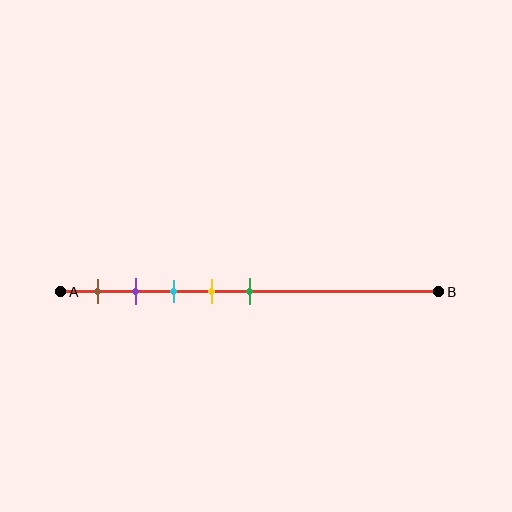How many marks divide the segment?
There are 5 marks dividing the segment.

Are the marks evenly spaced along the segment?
Yes, the marks are approximately evenly spaced.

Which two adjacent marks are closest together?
The purple and cyan marks are the closest adjacent pair.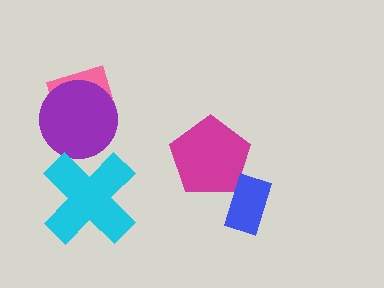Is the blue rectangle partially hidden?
No, no other shape covers it.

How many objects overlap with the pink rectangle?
1 object overlaps with the pink rectangle.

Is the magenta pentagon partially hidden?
Yes, it is partially covered by another shape.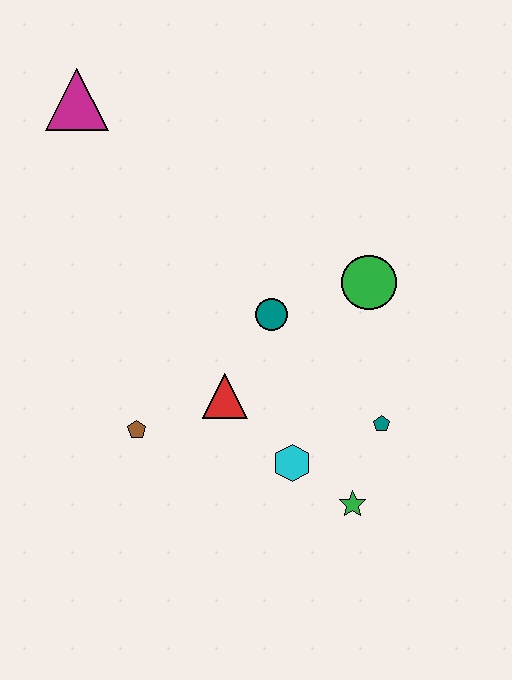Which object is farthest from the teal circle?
The magenta triangle is farthest from the teal circle.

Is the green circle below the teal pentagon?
No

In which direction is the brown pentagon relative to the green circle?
The brown pentagon is to the left of the green circle.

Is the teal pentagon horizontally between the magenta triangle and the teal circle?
No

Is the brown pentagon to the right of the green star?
No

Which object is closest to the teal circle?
The red triangle is closest to the teal circle.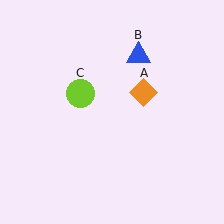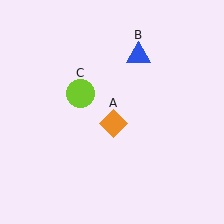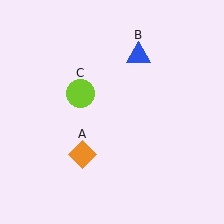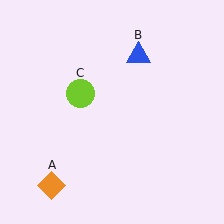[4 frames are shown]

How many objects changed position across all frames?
1 object changed position: orange diamond (object A).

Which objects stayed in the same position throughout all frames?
Blue triangle (object B) and lime circle (object C) remained stationary.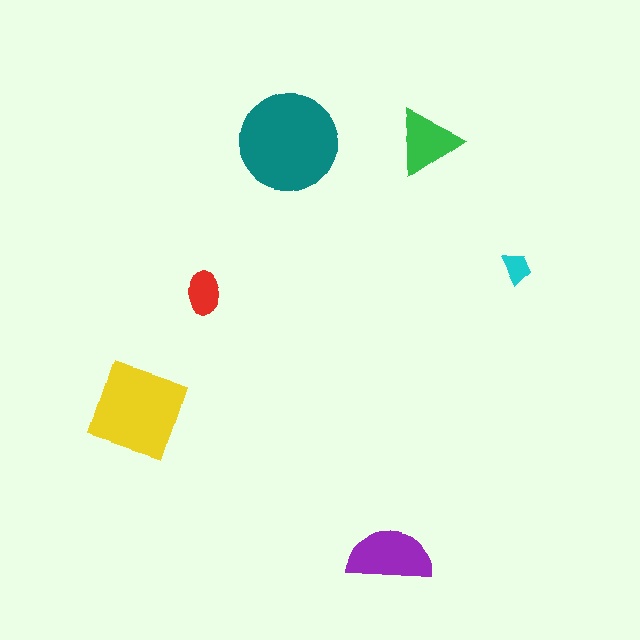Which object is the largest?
The teal circle.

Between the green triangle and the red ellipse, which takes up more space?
The green triangle.